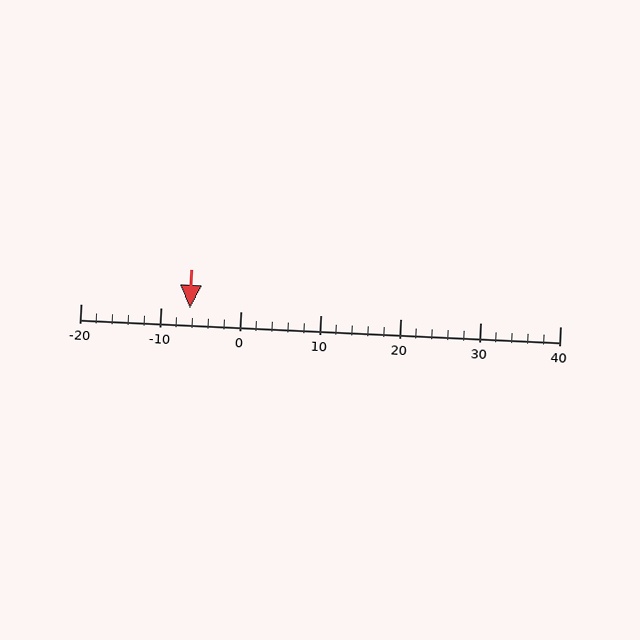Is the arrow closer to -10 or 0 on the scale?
The arrow is closer to -10.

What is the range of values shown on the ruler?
The ruler shows values from -20 to 40.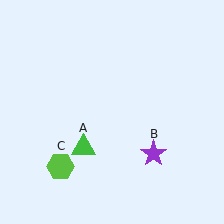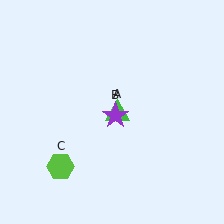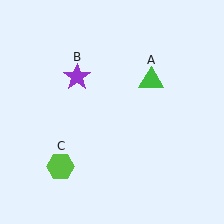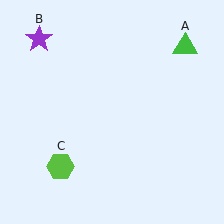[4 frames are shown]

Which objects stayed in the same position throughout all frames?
Lime hexagon (object C) remained stationary.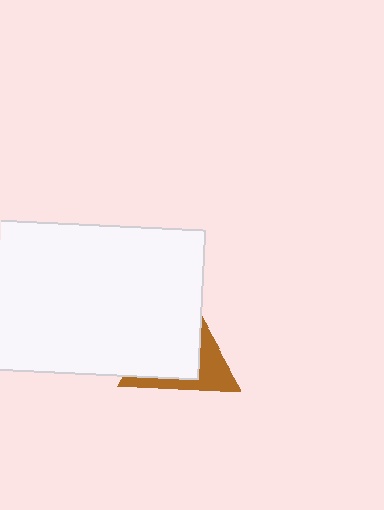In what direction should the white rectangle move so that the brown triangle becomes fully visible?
The white rectangle should move left. That is the shortest direction to clear the overlap and leave the brown triangle fully visible.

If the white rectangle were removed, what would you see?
You would see the complete brown triangle.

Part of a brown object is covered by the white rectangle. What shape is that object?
It is a triangle.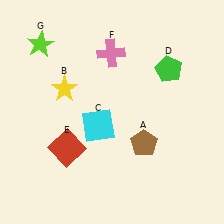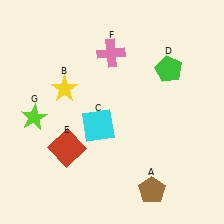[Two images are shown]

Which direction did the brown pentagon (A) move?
The brown pentagon (A) moved down.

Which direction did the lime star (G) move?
The lime star (G) moved down.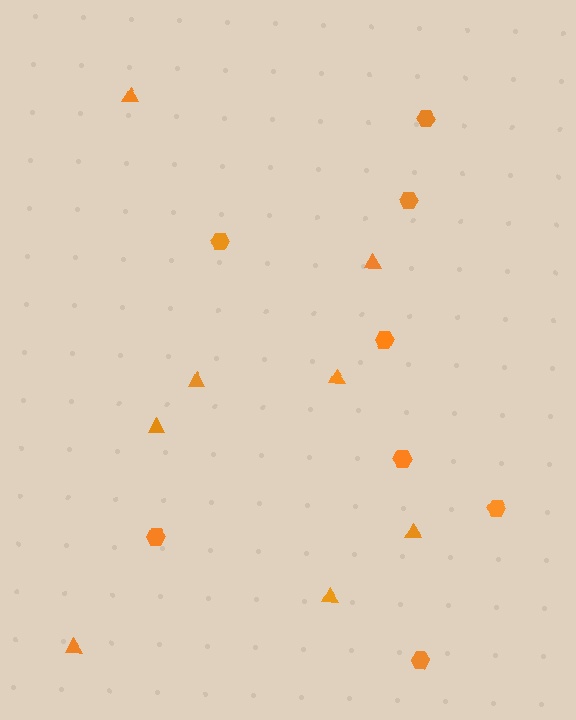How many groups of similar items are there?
There are 2 groups: one group of hexagons (8) and one group of triangles (8).